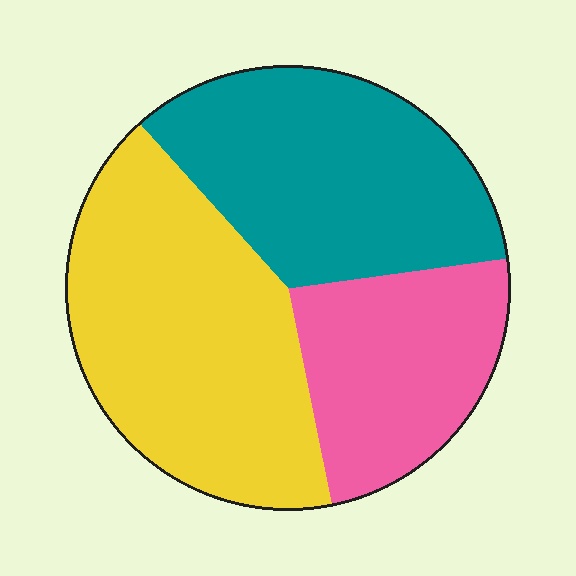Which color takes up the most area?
Yellow, at roughly 40%.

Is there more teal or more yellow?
Yellow.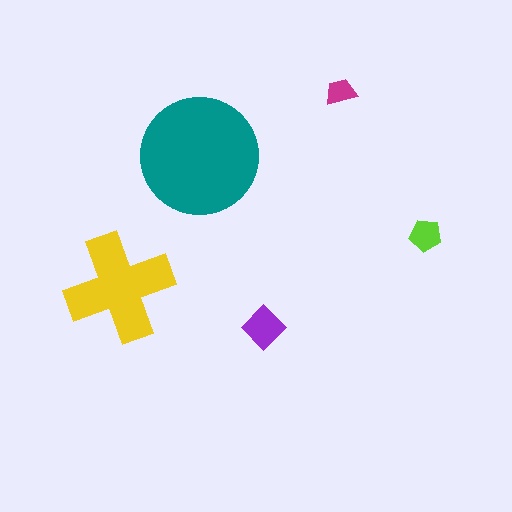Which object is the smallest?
The magenta trapezoid.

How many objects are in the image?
There are 5 objects in the image.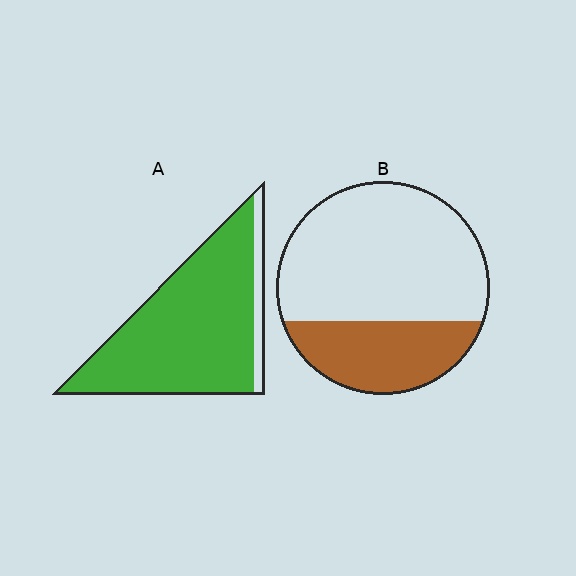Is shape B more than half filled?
No.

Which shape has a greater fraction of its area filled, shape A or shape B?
Shape A.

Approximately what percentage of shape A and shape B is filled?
A is approximately 90% and B is approximately 30%.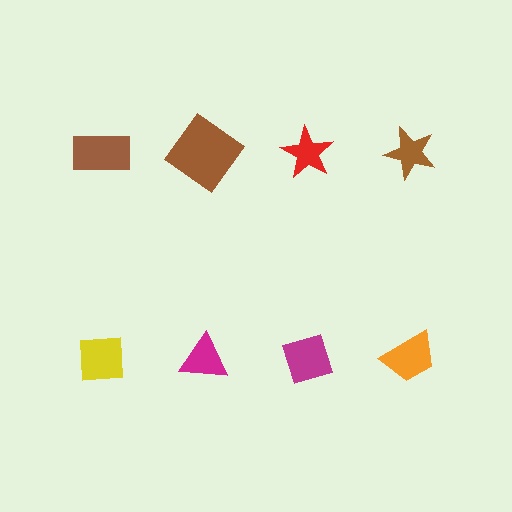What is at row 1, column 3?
A red star.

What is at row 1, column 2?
A brown diamond.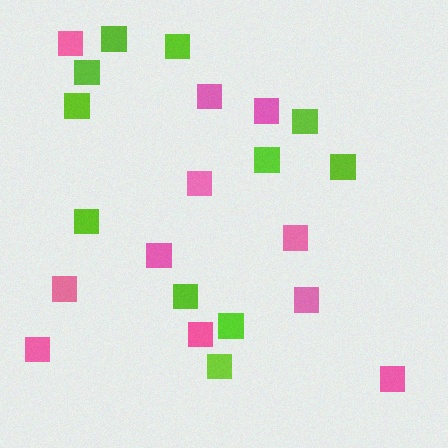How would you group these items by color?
There are 2 groups: one group of pink squares (11) and one group of lime squares (11).